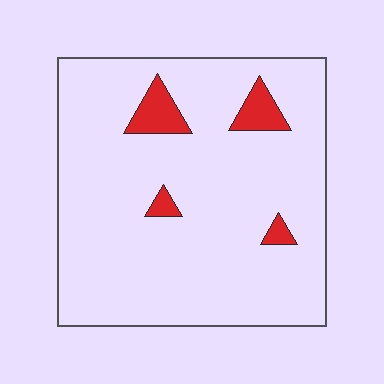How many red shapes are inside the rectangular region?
4.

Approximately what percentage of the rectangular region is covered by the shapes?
Approximately 5%.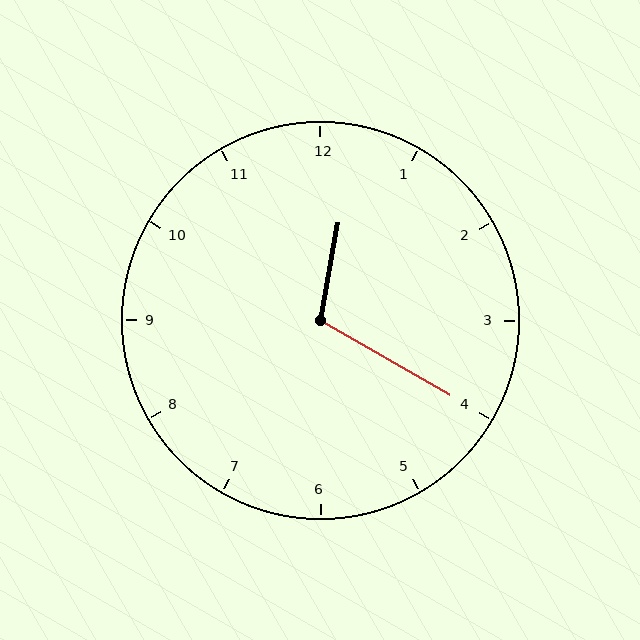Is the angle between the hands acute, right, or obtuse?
It is obtuse.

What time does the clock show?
12:20.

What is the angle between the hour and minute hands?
Approximately 110 degrees.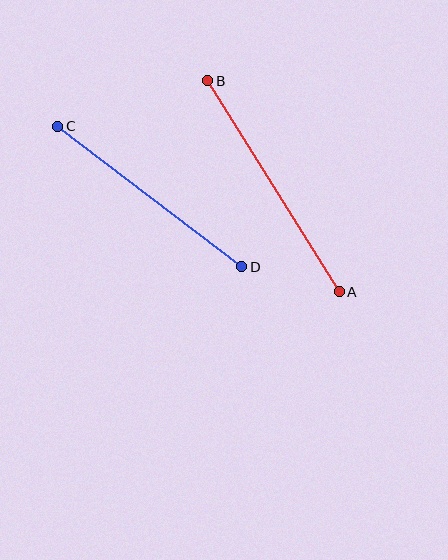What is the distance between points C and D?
The distance is approximately 231 pixels.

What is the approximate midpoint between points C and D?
The midpoint is at approximately (150, 196) pixels.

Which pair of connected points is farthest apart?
Points A and B are farthest apart.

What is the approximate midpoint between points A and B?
The midpoint is at approximately (274, 186) pixels.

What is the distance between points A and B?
The distance is approximately 249 pixels.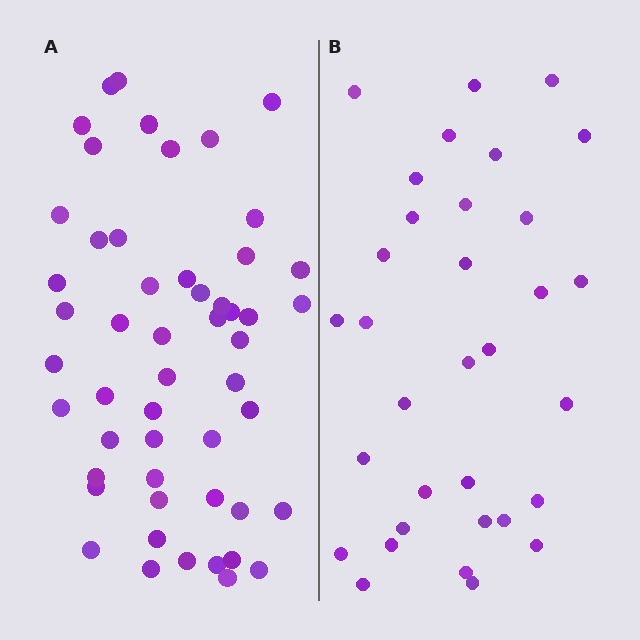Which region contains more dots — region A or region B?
Region A (the left region) has more dots.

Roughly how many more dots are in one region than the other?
Region A has approximately 20 more dots than region B.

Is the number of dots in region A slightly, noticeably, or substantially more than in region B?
Region A has substantially more. The ratio is roughly 1.6 to 1.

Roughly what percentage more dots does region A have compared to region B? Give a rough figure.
About 60% more.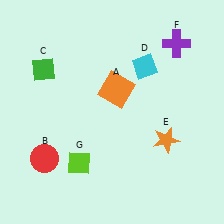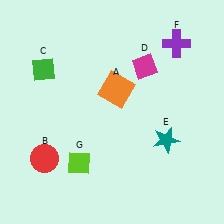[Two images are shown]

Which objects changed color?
D changed from cyan to magenta. E changed from orange to teal.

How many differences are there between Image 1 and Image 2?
There are 2 differences between the two images.